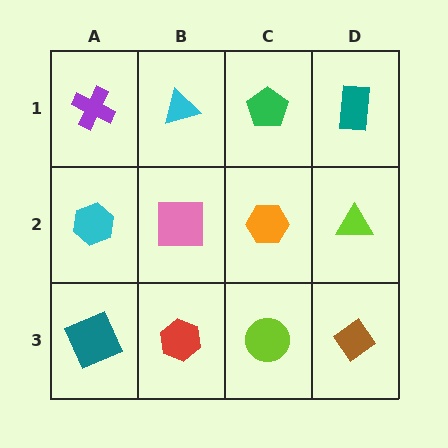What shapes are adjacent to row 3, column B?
A pink square (row 2, column B), a teal square (row 3, column A), a lime circle (row 3, column C).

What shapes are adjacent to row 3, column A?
A cyan hexagon (row 2, column A), a red hexagon (row 3, column B).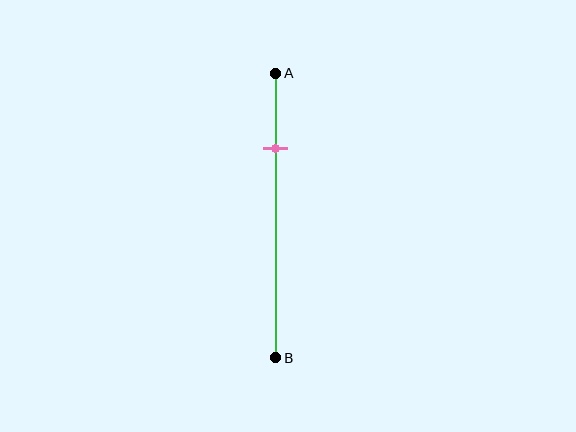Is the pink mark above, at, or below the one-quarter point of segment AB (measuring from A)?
The pink mark is approximately at the one-quarter point of segment AB.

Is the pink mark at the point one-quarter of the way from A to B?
Yes, the mark is approximately at the one-quarter point.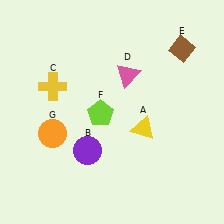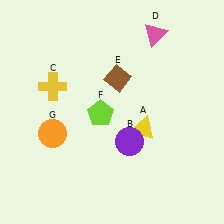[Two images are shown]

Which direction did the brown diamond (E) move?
The brown diamond (E) moved left.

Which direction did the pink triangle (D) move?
The pink triangle (D) moved up.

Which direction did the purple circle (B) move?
The purple circle (B) moved right.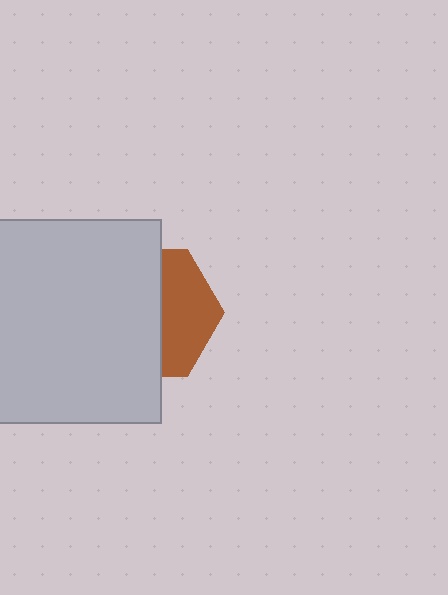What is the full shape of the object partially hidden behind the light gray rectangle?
The partially hidden object is a brown hexagon.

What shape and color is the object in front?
The object in front is a light gray rectangle.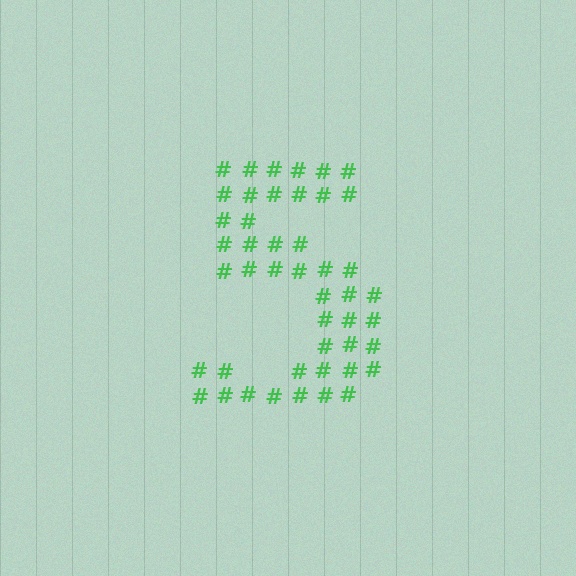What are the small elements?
The small elements are hash symbols.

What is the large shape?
The large shape is the digit 5.